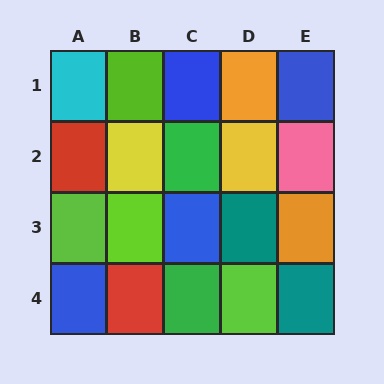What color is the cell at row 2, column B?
Yellow.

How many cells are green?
2 cells are green.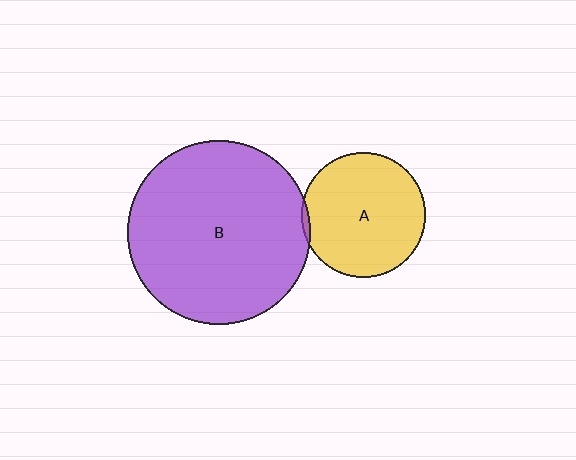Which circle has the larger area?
Circle B (purple).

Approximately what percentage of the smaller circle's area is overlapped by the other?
Approximately 5%.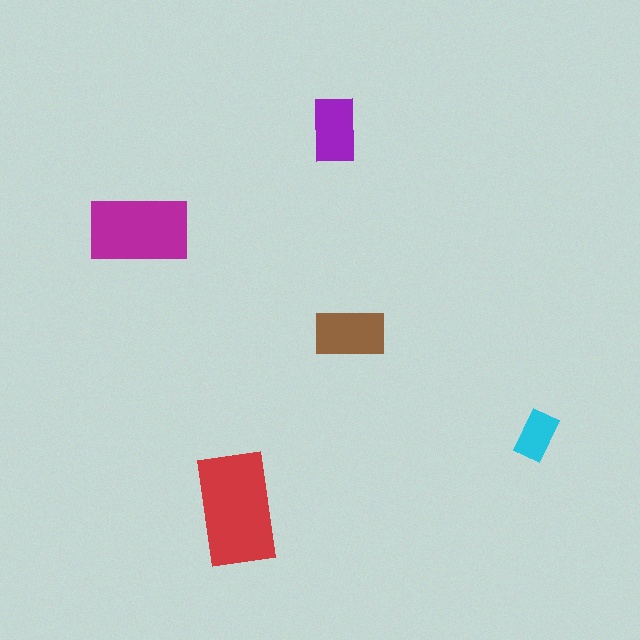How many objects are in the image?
There are 5 objects in the image.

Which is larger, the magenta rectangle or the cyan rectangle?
The magenta one.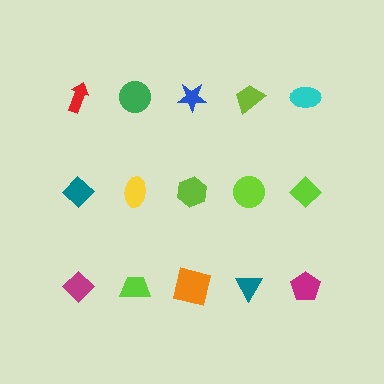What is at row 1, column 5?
A cyan ellipse.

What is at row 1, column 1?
A red arrow.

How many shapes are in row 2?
5 shapes.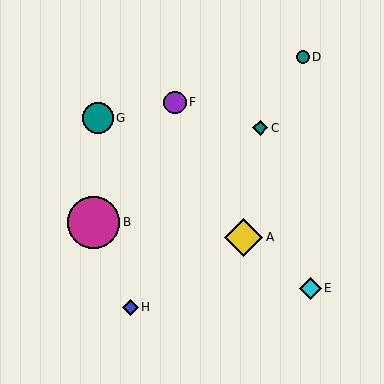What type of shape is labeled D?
Shape D is a teal circle.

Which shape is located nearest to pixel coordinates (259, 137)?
The teal diamond (labeled C) at (260, 128) is nearest to that location.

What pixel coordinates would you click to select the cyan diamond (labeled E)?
Click at (310, 288) to select the cyan diamond E.